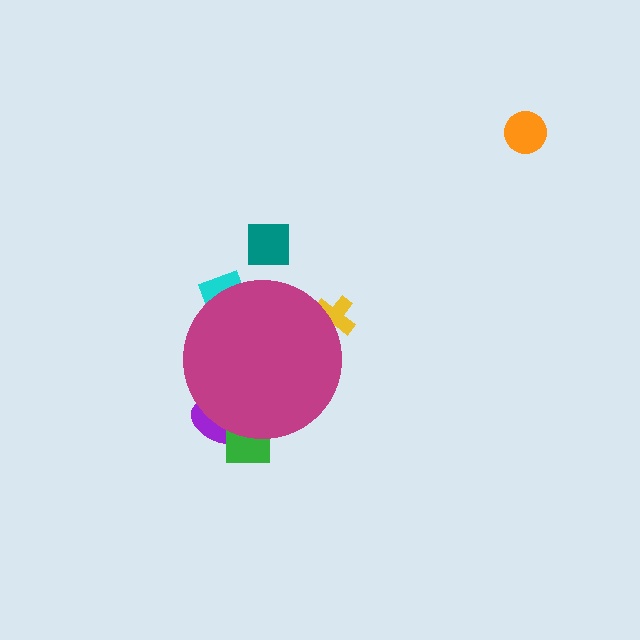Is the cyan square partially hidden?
Yes, the cyan square is partially hidden behind the magenta circle.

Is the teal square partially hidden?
No, the teal square is fully visible.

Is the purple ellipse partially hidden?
Yes, the purple ellipse is partially hidden behind the magenta circle.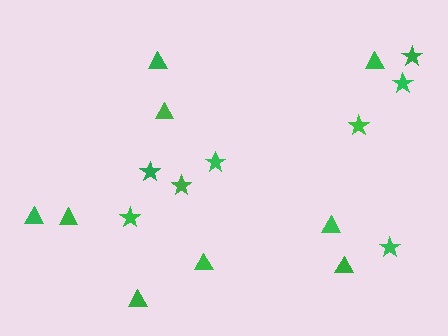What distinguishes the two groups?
There are 2 groups: one group of triangles (9) and one group of stars (8).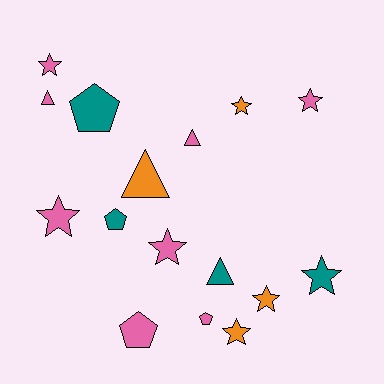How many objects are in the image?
There are 16 objects.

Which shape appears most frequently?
Star, with 8 objects.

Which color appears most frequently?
Pink, with 8 objects.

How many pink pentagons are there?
There are 2 pink pentagons.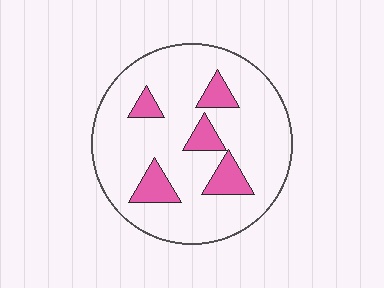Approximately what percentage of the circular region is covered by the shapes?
Approximately 15%.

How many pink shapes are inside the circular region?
5.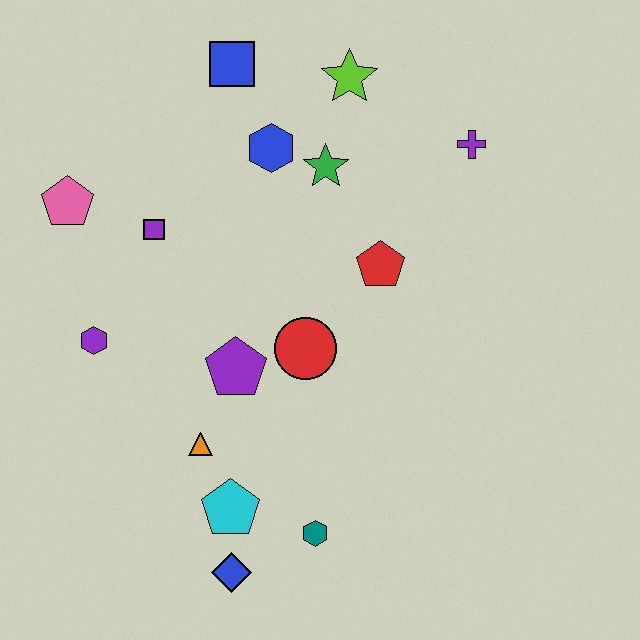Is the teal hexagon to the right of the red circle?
Yes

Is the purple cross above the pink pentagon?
Yes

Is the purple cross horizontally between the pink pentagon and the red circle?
No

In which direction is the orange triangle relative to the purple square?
The orange triangle is below the purple square.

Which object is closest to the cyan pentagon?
The blue diamond is closest to the cyan pentagon.